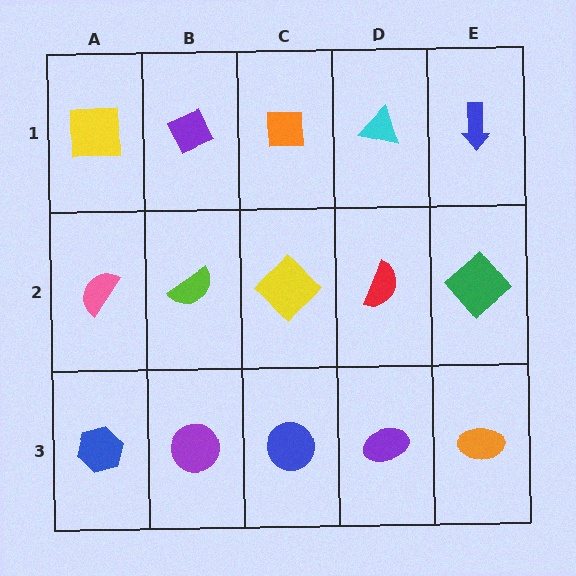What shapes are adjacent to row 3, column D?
A red semicircle (row 2, column D), a blue circle (row 3, column C), an orange ellipse (row 3, column E).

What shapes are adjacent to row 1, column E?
A green diamond (row 2, column E), a cyan triangle (row 1, column D).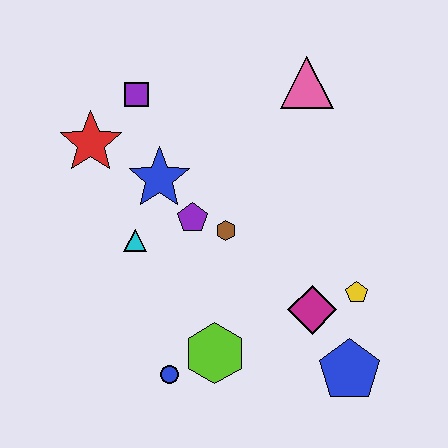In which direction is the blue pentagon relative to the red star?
The blue pentagon is to the right of the red star.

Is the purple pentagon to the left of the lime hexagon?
Yes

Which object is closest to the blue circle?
The lime hexagon is closest to the blue circle.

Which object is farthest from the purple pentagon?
The blue pentagon is farthest from the purple pentagon.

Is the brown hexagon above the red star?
No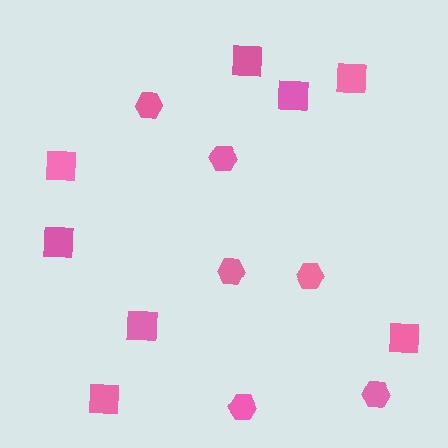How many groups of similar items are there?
There are 2 groups: one group of squares (8) and one group of hexagons (6).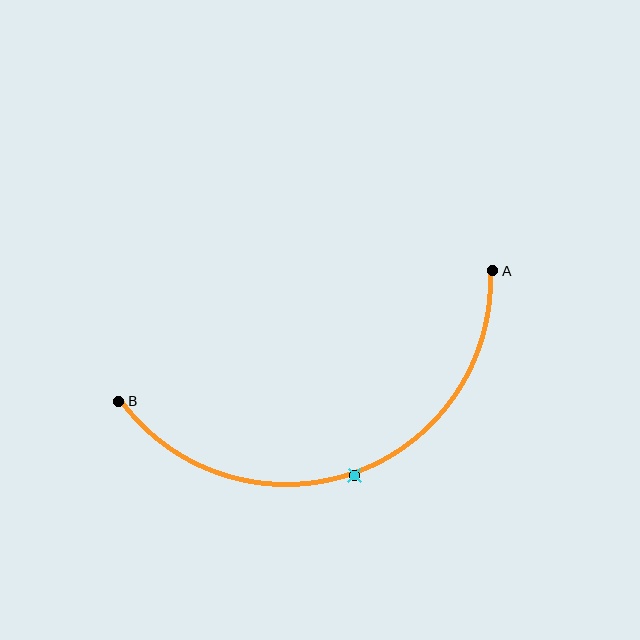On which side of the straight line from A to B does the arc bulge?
The arc bulges below the straight line connecting A and B.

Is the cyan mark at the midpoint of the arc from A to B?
Yes. The cyan mark lies on the arc at equal arc-length from both A and B — it is the arc midpoint.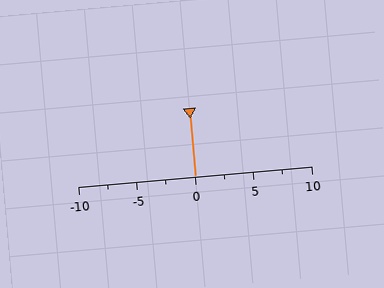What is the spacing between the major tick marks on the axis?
The major ticks are spaced 5 apart.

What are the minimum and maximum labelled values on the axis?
The axis runs from -10 to 10.